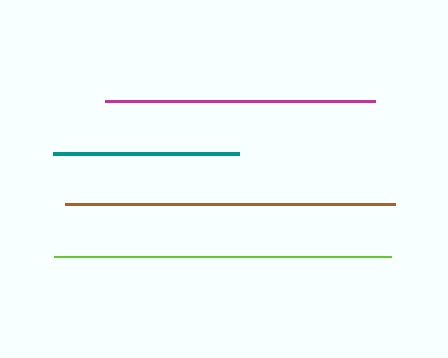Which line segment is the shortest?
The teal line is the shortest at approximately 186 pixels.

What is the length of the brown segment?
The brown segment is approximately 330 pixels long.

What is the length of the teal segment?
The teal segment is approximately 186 pixels long.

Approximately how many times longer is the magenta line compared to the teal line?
The magenta line is approximately 1.5 times the length of the teal line.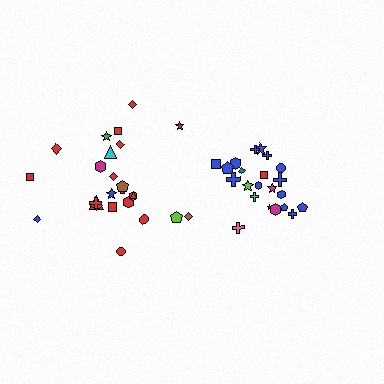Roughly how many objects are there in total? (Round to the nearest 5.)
Roughly 45 objects in total.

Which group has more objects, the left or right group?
The left group.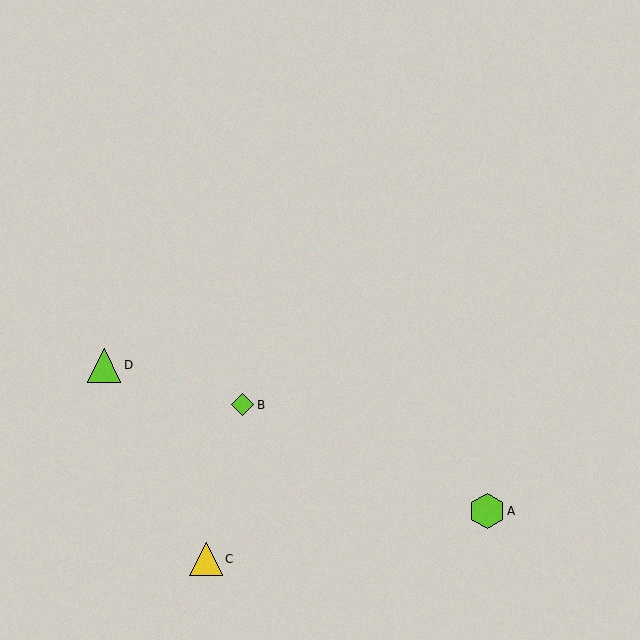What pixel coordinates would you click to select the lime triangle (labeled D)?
Click at (104, 365) to select the lime triangle D.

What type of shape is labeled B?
Shape B is a lime diamond.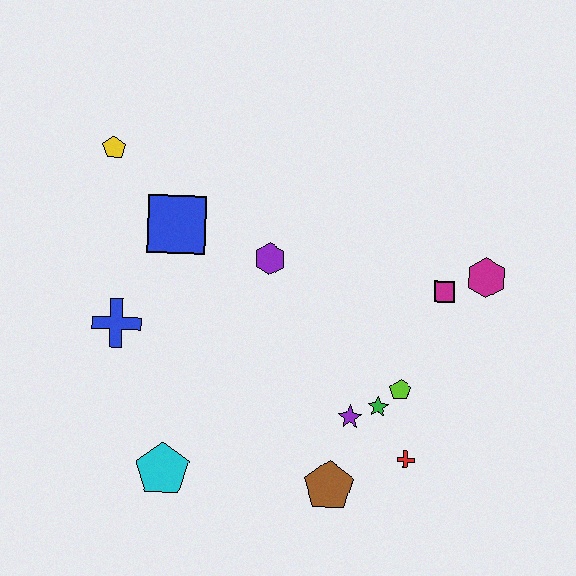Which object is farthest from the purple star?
The yellow pentagon is farthest from the purple star.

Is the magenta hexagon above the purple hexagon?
No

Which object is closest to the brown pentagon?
The purple star is closest to the brown pentagon.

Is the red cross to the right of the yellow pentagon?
Yes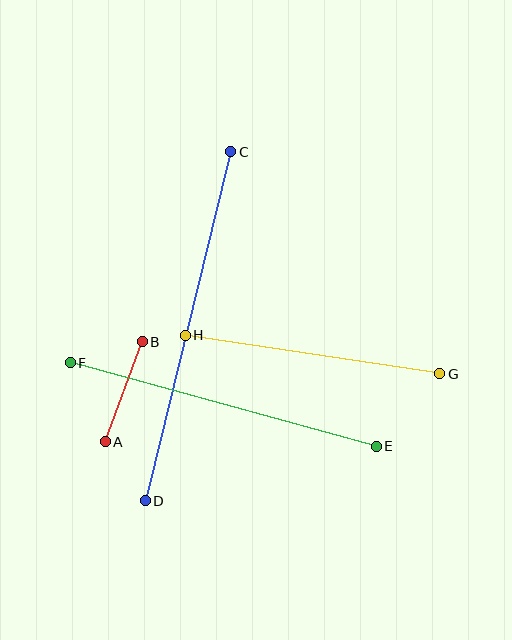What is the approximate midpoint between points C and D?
The midpoint is at approximately (188, 326) pixels.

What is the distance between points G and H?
The distance is approximately 257 pixels.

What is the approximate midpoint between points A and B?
The midpoint is at approximately (124, 392) pixels.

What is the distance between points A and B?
The distance is approximately 107 pixels.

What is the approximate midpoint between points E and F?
The midpoint is at approximately (223, 405) pixels.